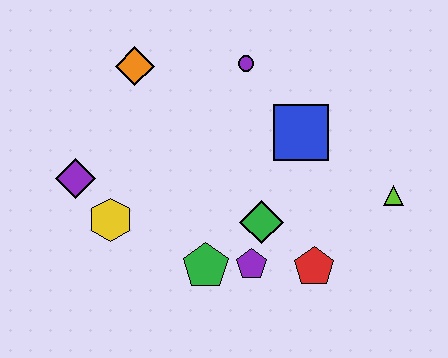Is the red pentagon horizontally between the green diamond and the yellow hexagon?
No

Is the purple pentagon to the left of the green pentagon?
No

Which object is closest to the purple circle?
The blue square is closest to the purple circle.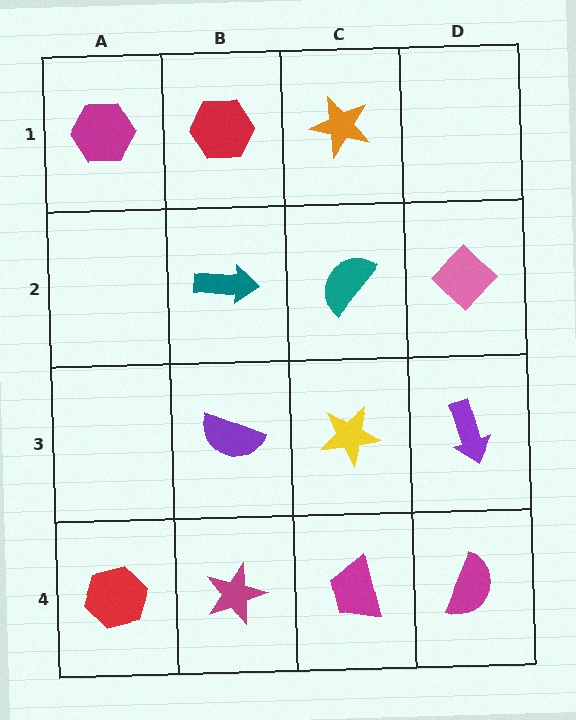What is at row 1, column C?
An orange star.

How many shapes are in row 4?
4 shapes.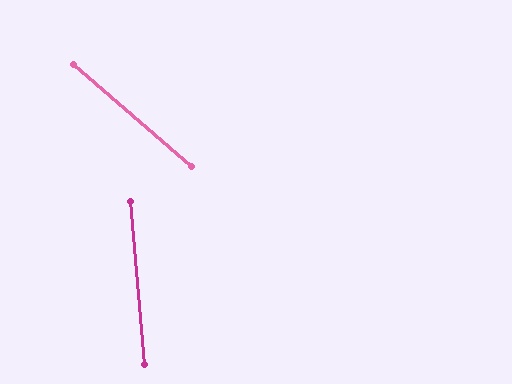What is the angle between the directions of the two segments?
Approximately 44 degrees.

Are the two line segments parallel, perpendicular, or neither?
Neither parallel nor perpendicular — they differ by about 44°.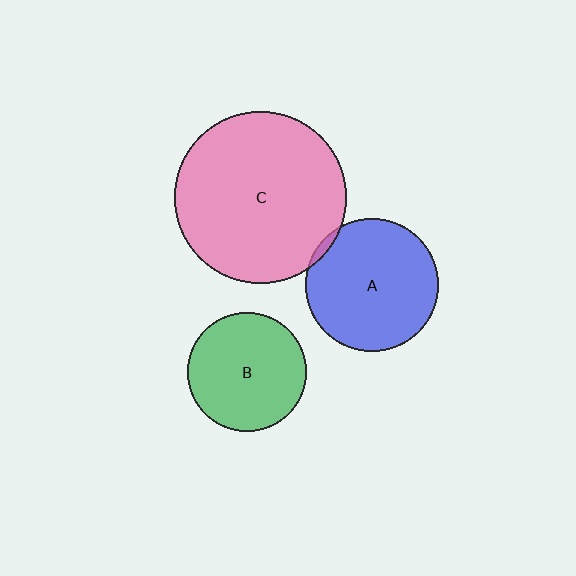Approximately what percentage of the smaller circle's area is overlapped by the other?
Approximately 5%.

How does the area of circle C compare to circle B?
Approximately 2.1 times.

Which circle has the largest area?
Circle C (pink).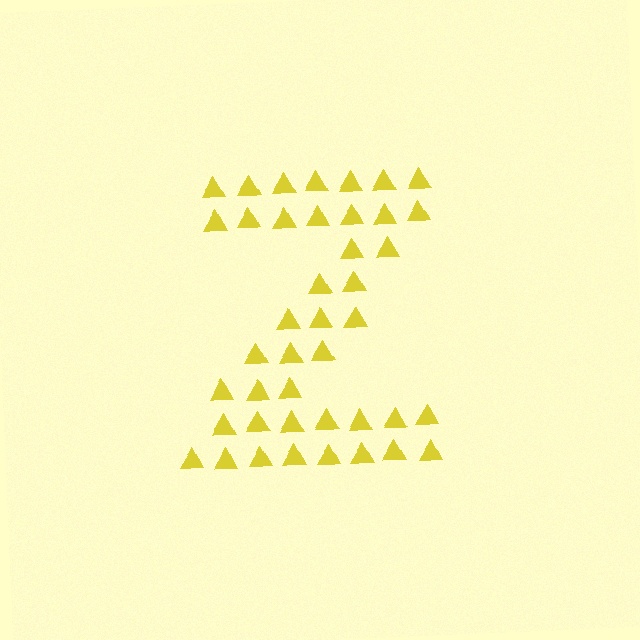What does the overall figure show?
The overall figure shows the letter Z.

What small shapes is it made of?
It is made of small triangles.